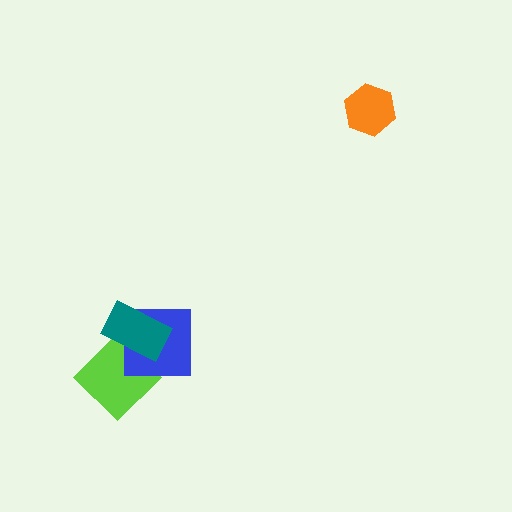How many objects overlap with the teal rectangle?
2 objects overlap with the teal rectangle.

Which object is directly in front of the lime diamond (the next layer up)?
The blue square is directly in front of the lime diamond.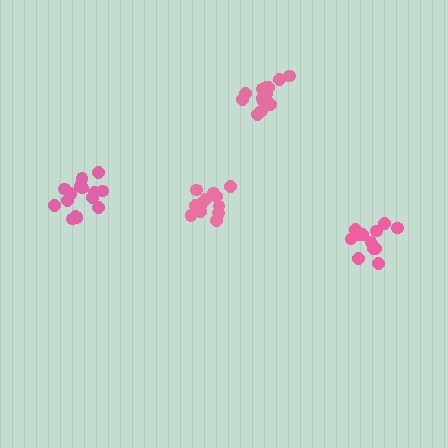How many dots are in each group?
Group 1: 15 dots, Group 2: 12 dots, Group 3: 14 dots, Group 4: 13 dots (54 total).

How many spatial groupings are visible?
There are 4 spatial groupings.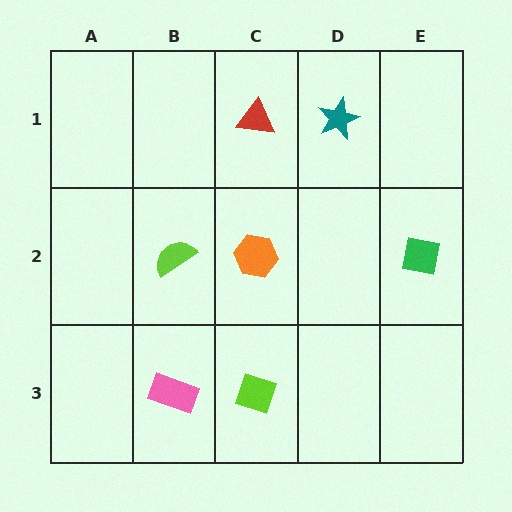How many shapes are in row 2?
3 shapes.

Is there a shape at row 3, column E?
No, that cell is empty.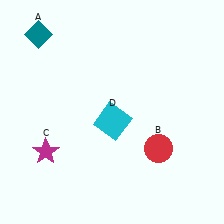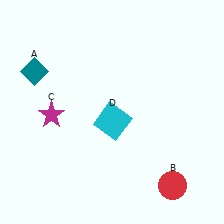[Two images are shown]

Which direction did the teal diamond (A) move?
The teal diamond (A) moved down.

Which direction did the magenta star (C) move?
The magenta star (C) moved up.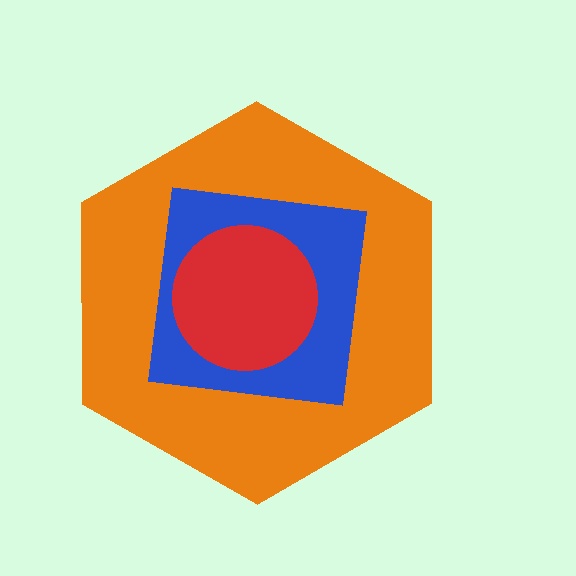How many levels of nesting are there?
3.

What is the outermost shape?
The orange hexagon.